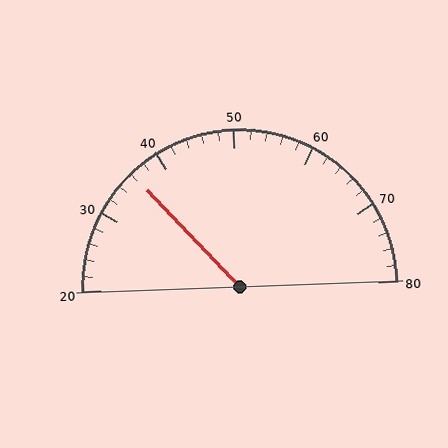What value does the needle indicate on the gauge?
The needle indicates approximately 36.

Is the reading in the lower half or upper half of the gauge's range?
The reading is in the lower half of the range (20 to 80).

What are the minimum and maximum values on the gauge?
The gauge ranges from 20 to 80.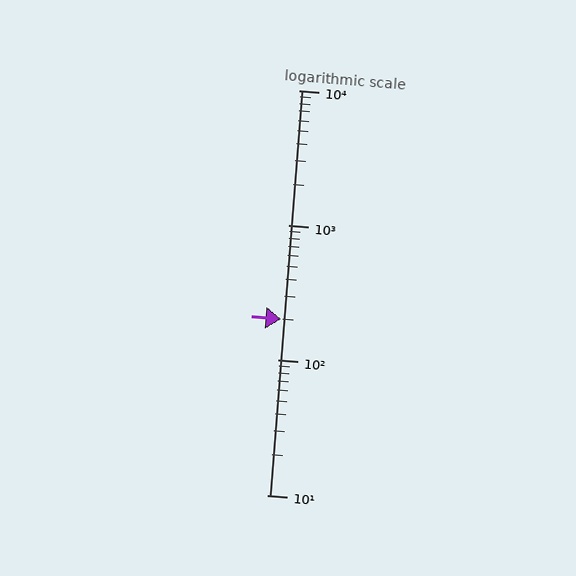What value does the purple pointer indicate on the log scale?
The pointer indicates approximately 200.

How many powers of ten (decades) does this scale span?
The scale spans 3 decades, from 10 to 10000.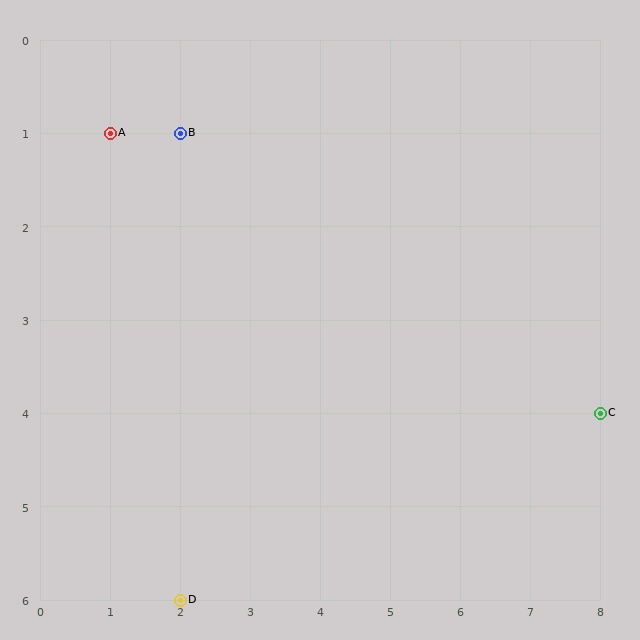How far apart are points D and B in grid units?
Points D and B are 5 rows apart.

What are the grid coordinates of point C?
Point C is at grid coordinates (8, 4).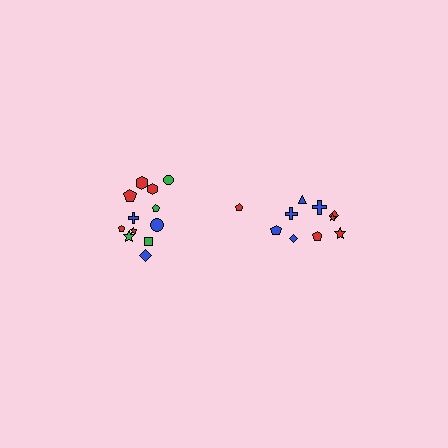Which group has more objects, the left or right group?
The left group.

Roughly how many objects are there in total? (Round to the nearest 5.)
Roughly 20 objects in total.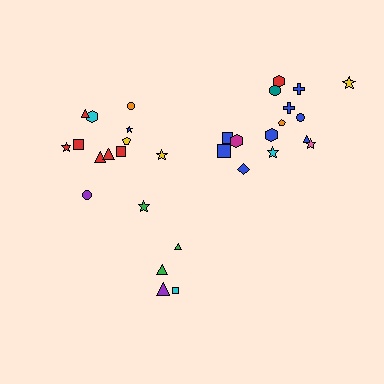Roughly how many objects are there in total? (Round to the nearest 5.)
Roughly 30 objects in total.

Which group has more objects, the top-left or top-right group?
The top-right group.